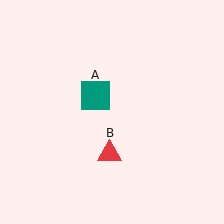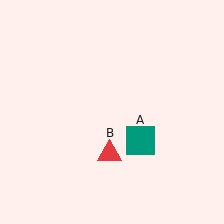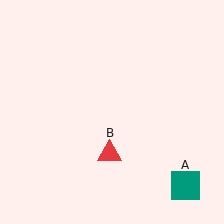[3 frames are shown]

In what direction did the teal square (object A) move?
The teal square (object A) moved down and to the right.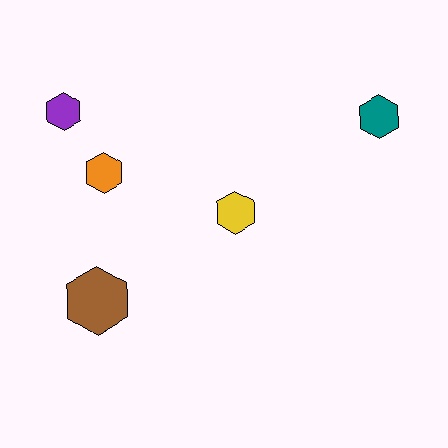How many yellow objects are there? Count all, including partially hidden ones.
There is 1 yellow object.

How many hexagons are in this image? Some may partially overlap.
There are 5 hexagons.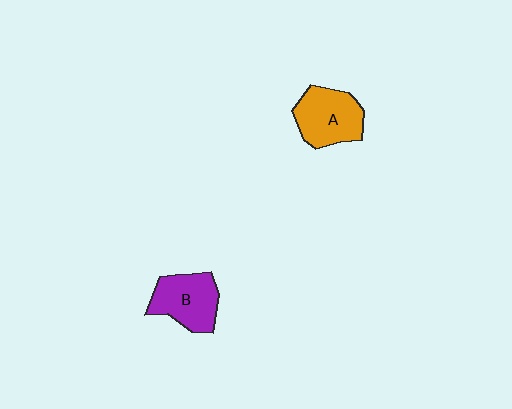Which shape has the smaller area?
Shape B (purple).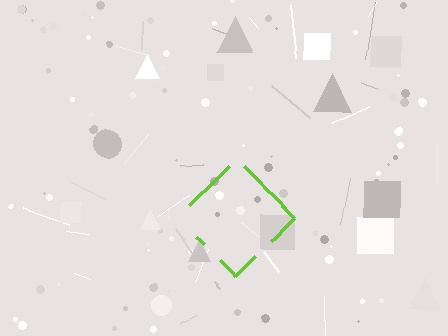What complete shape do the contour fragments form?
The contour fragments form a diamond.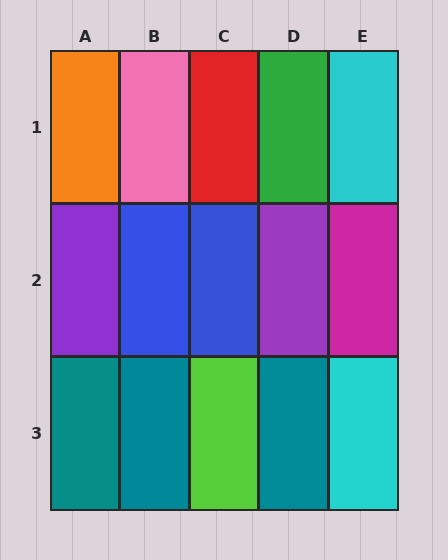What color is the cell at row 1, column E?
Cyan.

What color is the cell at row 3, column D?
Teal.